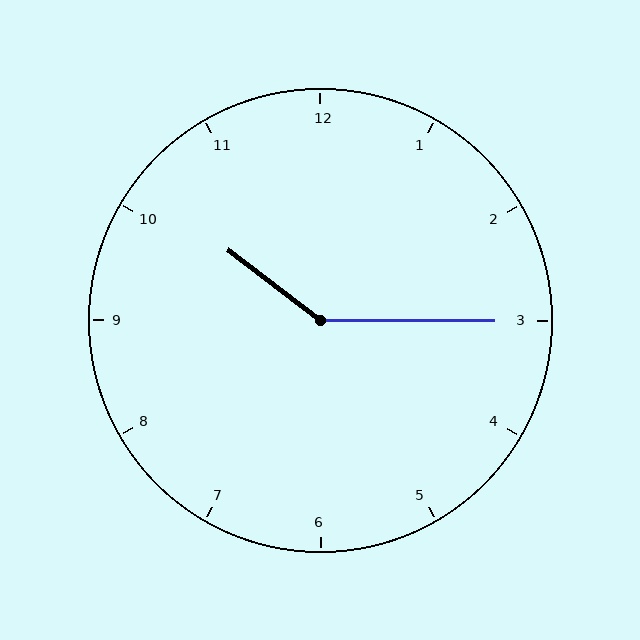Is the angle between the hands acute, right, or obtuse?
It is obtuse.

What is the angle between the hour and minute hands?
Approximately 142 degrees.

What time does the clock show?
10:15.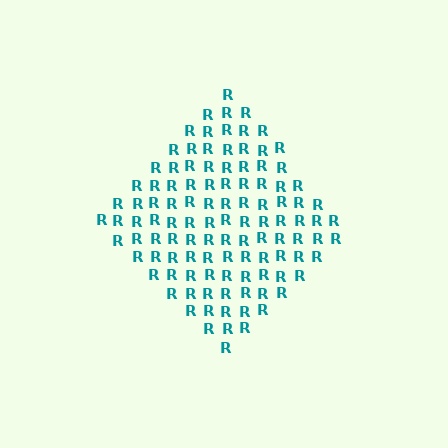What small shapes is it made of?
It is made of small letter R's.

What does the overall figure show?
The overall figure shows a diamond.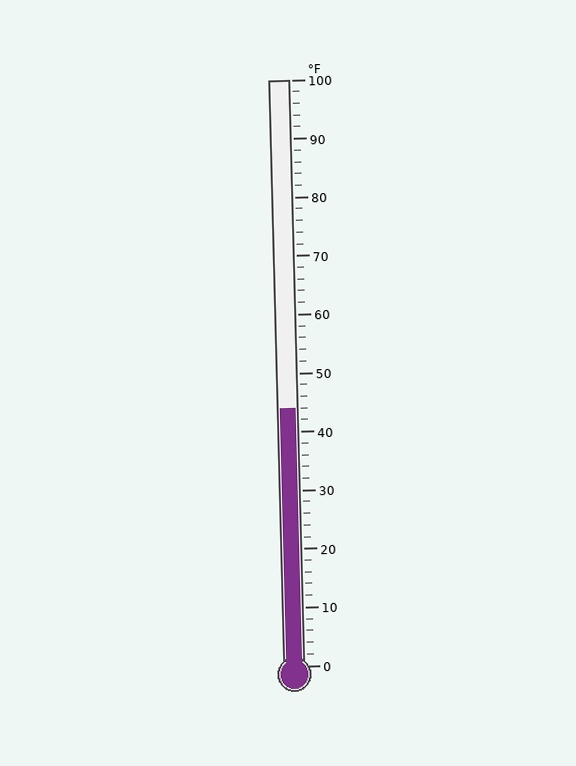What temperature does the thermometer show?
The thermometer shows approximately 44°F.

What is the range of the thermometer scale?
The thermometer scale ranges from 0°F to 100°F.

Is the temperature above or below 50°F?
The temperature is below 50°F.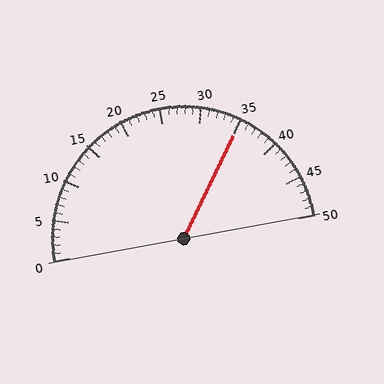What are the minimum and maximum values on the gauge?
The gauge ranges from 0 to 50.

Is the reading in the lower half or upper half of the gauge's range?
The reading is in the upper half of the range (0 to 50).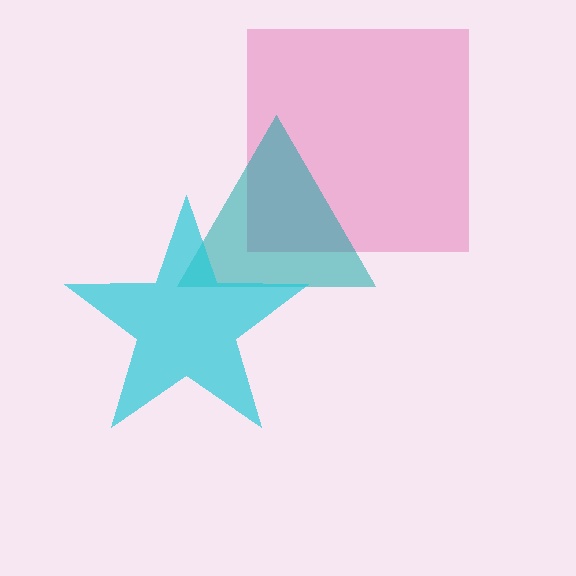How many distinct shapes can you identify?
There are 3 distinct shapes: a pink square, a teal triangle, a cyan star.